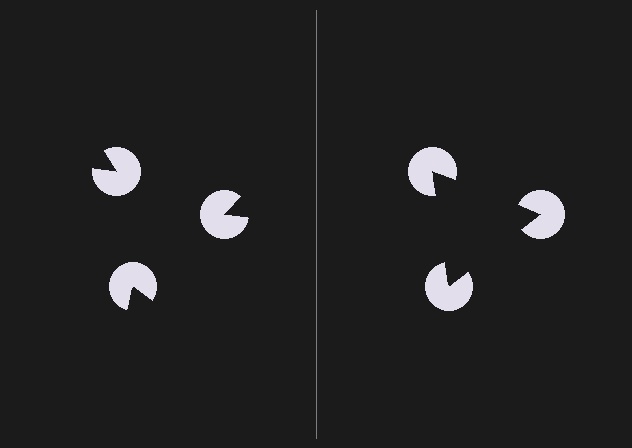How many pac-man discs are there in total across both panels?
6 — 3 on each side.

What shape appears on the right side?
An illusory triangle.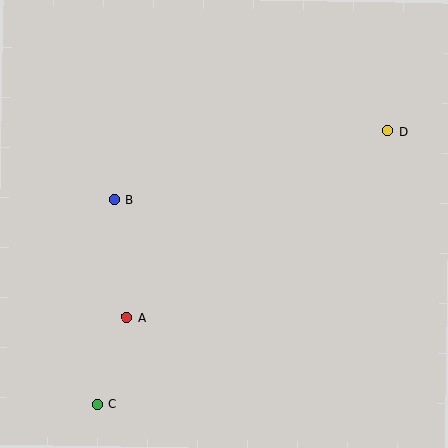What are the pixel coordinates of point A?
Point A is at (126, 317).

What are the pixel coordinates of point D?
Point D is at (388, 131).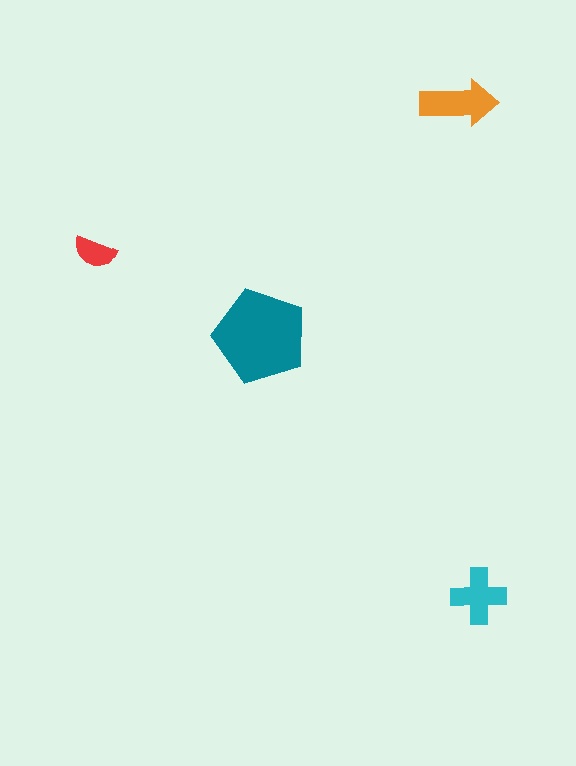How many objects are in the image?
There are 4 objects in the image.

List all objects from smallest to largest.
The red semicircle, the cyan cross, the orange arrow, the teal pentagon.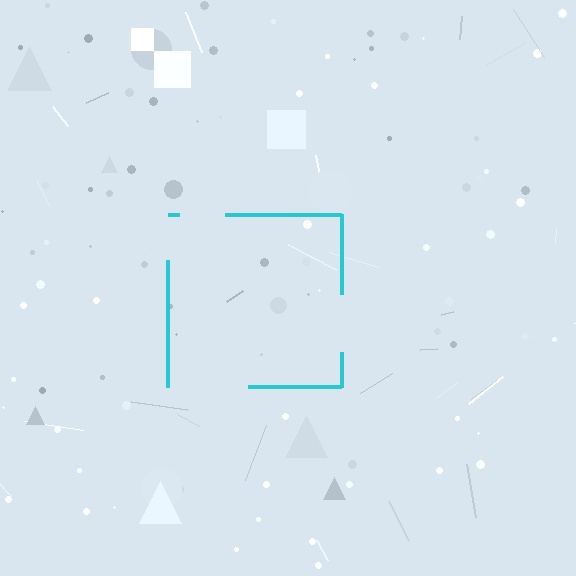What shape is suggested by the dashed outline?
The dashed outline suggests a square.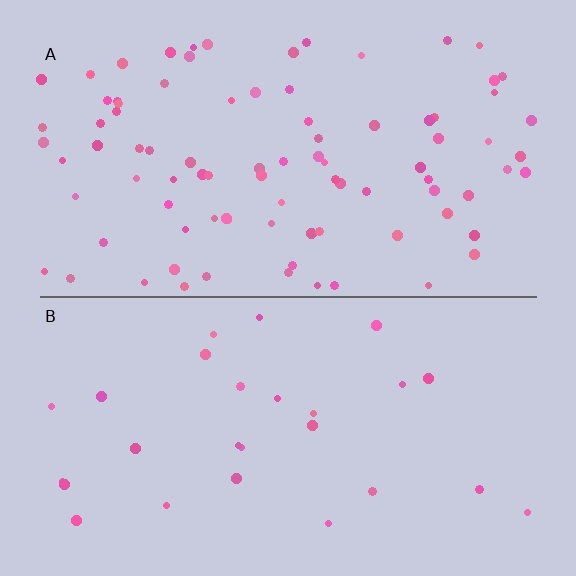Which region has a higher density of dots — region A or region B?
A (the top).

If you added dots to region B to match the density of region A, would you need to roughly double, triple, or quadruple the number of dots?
Approximately triple.